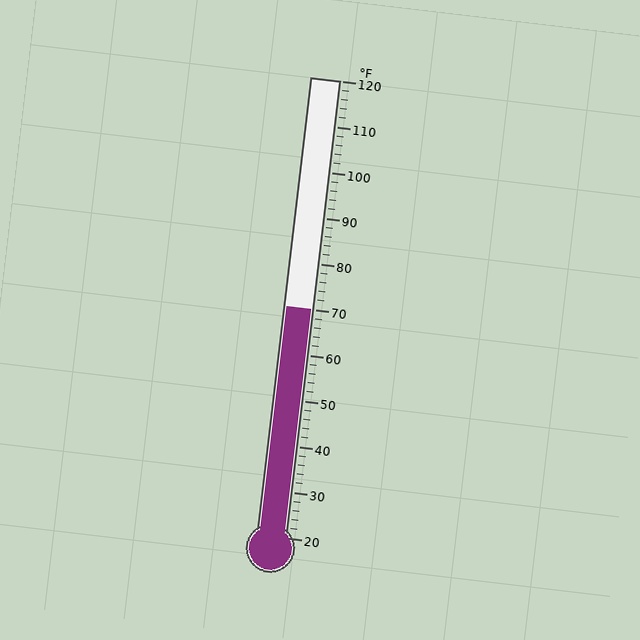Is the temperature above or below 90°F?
The temperature is below 90°F.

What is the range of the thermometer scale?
The thermometer scale ranges from 20°F to 120°F.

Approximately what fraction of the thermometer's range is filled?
The thermometer is filled to approximately 50% of its range.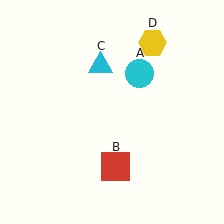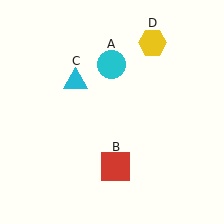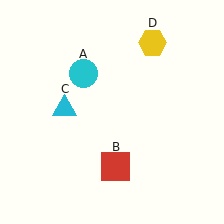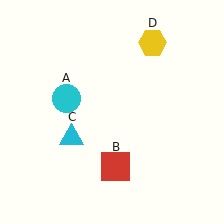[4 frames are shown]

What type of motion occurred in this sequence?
The cyan circle (object A), cyan triangle (object C) rotated counterclockwise around the center of the scene.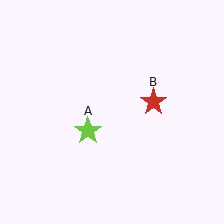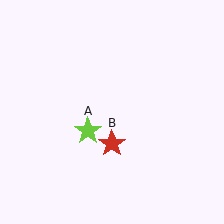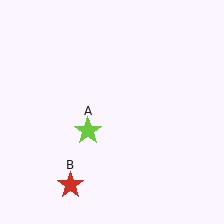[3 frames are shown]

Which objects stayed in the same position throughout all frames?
Lime star (object A) remained stationary.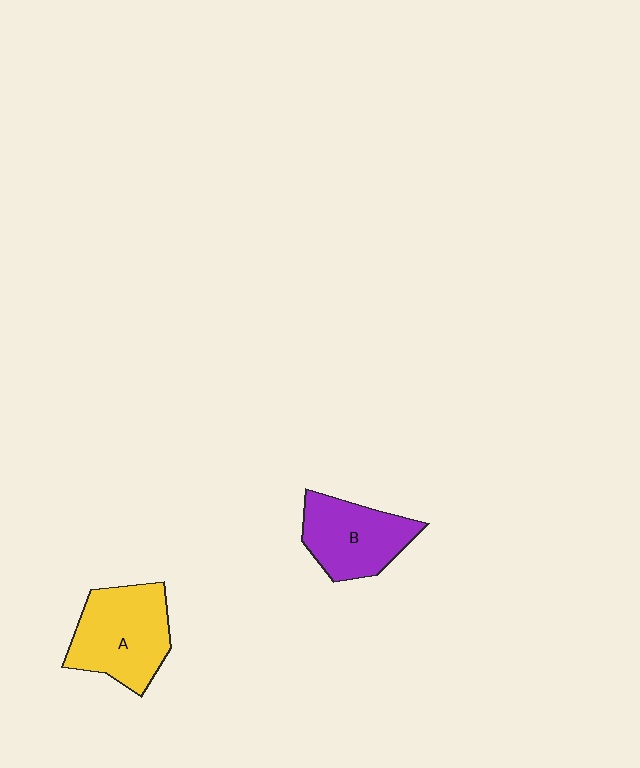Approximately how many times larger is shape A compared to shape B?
Approximately 1.2 times.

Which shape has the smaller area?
Shape B (purple).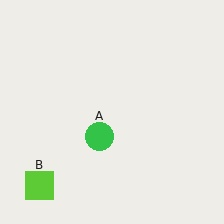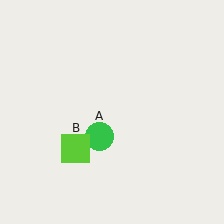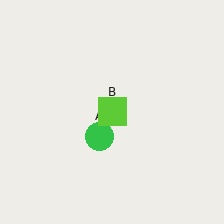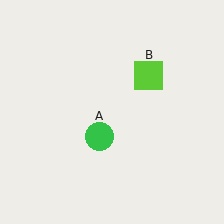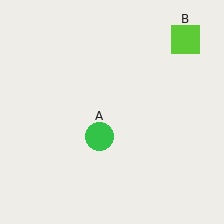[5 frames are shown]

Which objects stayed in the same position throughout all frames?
Green circle (object A) remained stationary.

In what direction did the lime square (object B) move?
The lime square (object B) moved up and to the right.